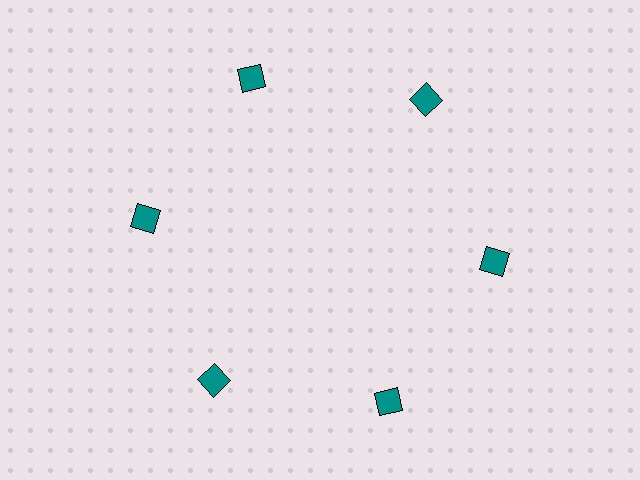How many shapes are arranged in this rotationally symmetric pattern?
There are 6 shapes, arranged in 6 groups of 1.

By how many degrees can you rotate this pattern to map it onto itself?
The pattern maps onto itself every 60 degrees of rotation.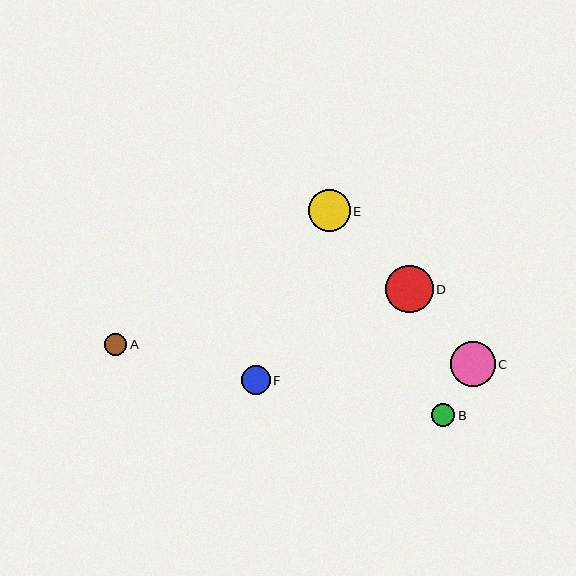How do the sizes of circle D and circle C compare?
Circle D and circle C are approximately the same size.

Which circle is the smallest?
Circle A is the smallest with a size of approximately 22 pixels.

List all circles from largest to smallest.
From largest to smallest: D, C, E, F, B, A.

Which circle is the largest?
Circle D is the largest with a size of approximately 48 pixels.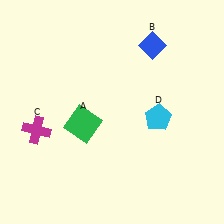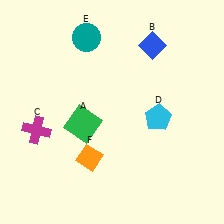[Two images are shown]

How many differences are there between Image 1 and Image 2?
There are 2 differences between the two images.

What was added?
A teal circle (E), an orange diamond (F) were added in Image 2.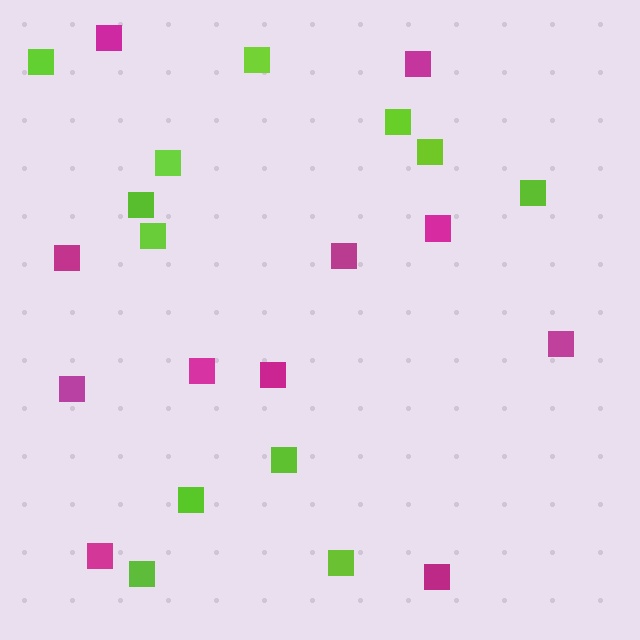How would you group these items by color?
There are 2 groups: one group of lime squares (12) and one group of magenta squares (11).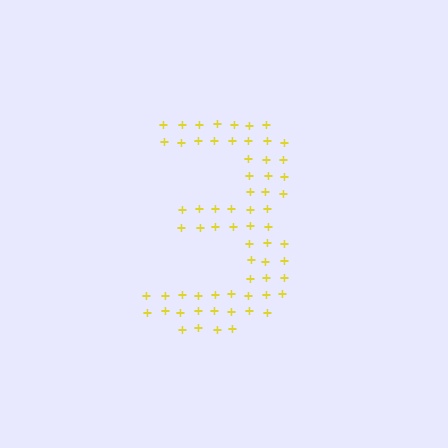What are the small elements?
The small elements are plus signs.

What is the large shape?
The large shape is the digit 3.